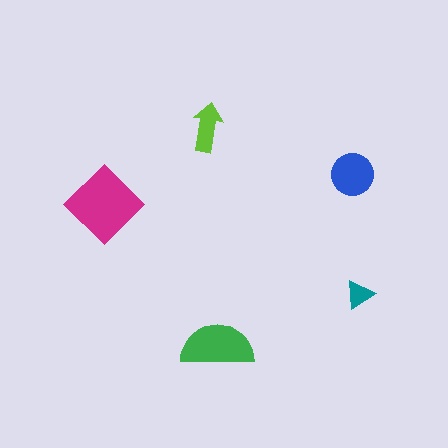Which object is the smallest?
The teal triangle.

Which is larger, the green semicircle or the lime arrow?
The green semicircle.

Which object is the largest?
The magenta diamond.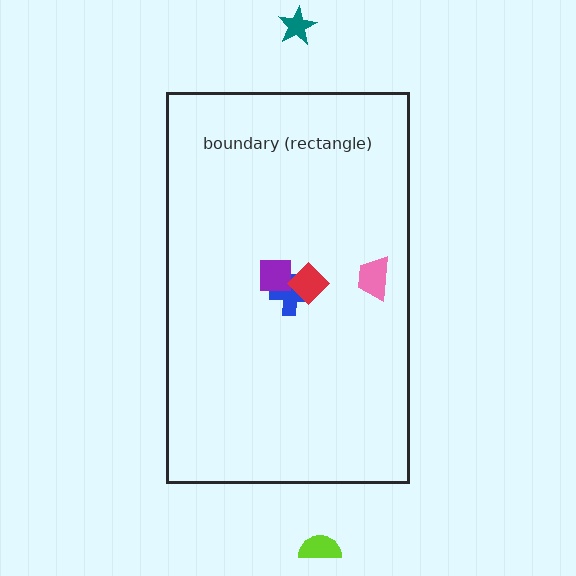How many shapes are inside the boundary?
4 inside, 2 outside.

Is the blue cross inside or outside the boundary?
Inside.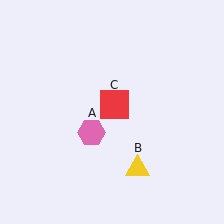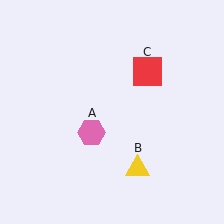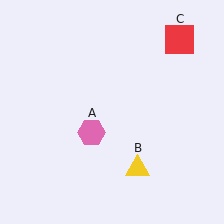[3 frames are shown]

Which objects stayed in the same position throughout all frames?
Pink hexagon (object A) and yellow triangle (object B) remained stationary.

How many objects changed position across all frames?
1 object changed position: red square (object C).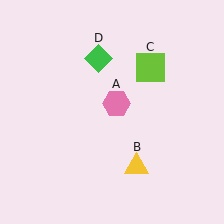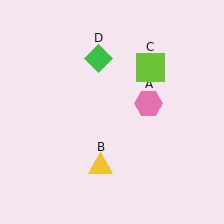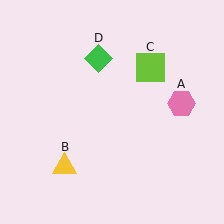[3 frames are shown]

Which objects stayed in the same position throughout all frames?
Lime square (object C) and green diamond (object D) remained stationary.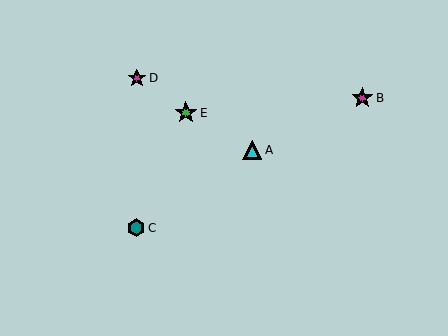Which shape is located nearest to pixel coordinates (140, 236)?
The teal hexagon (labeled C) at (136, 228) is nearest to that location.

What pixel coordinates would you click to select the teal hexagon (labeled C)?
Click at (136, 228) to select the teal hexagon C.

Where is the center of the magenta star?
The center of the magenta star is at (362, 98).